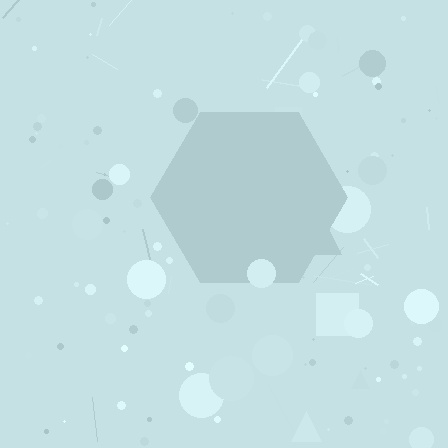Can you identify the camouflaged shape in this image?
The camouflaged shape is a hexagon.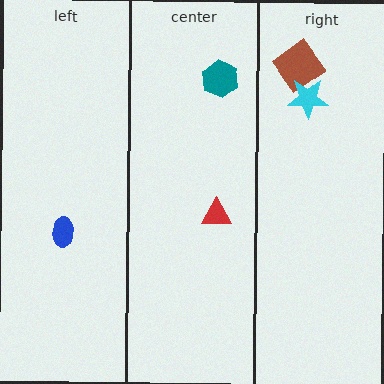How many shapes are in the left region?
1.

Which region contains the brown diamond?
The right region.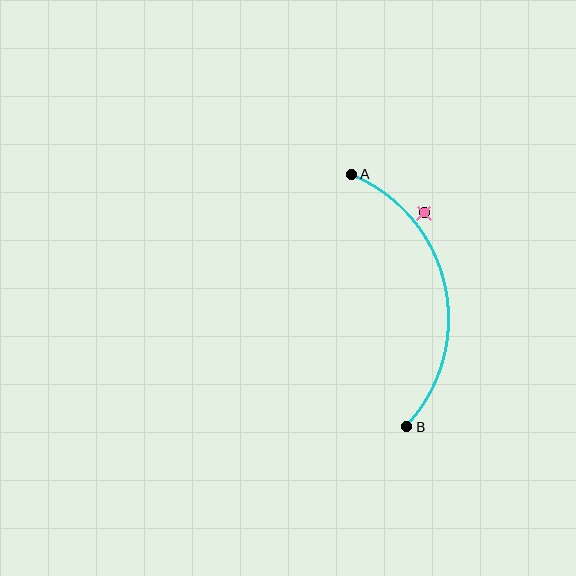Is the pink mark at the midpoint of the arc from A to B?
No — the pink mark does not lie on the arc at all. It sits slightly outside the curve.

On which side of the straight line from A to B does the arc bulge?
The arc bulges to the right of the straight line connecting A and B.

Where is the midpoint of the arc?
The arc midpoint is the point on the curve farthest from the straight line joining A and B. It sits to the right of that line.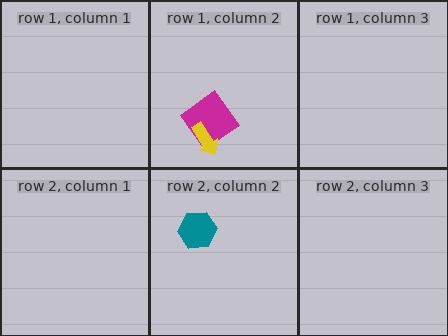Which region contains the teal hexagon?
The row 2, column 2 region.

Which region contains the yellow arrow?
The row 1, column 2 region.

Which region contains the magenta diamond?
The row 1, column 2 region.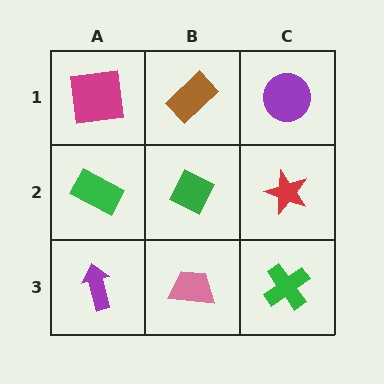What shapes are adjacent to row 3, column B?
A green diamond (row 2, column B), a purple arrow (row 3, column A), a green cross (row 3, column C).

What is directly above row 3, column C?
A red star.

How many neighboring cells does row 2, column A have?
3.